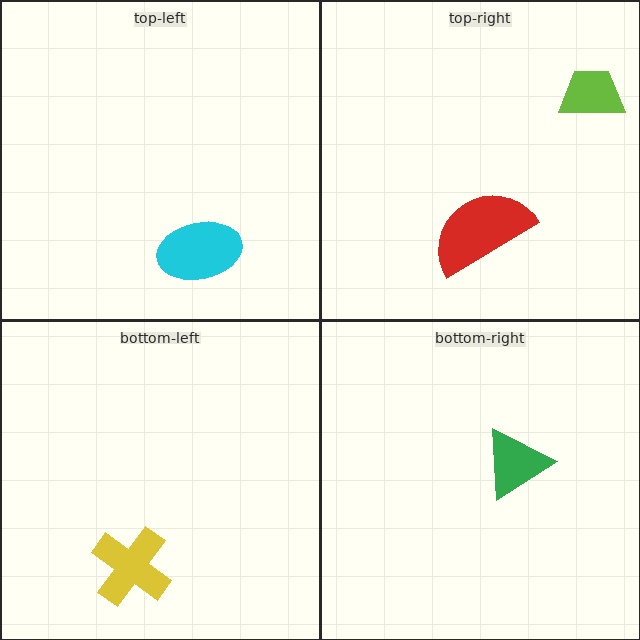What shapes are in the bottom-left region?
The yellow cross.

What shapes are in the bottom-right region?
The green triangle.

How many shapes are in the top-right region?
2.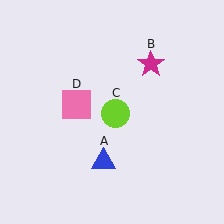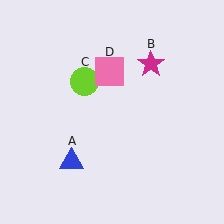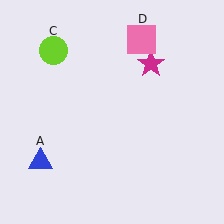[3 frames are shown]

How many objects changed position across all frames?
3 objects changed position: blue triangle (object A), lime circle (object C), pink square (object D).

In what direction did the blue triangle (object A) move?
The blue triangle (object A) moved left.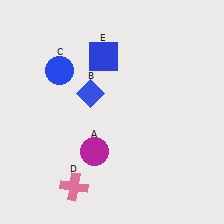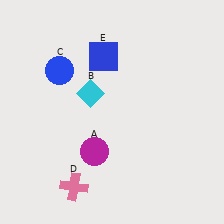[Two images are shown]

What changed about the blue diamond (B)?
In Image 1, B is blue. In Image 2, it changed to cyan.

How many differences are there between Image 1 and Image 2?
There is 1 difference between the two images.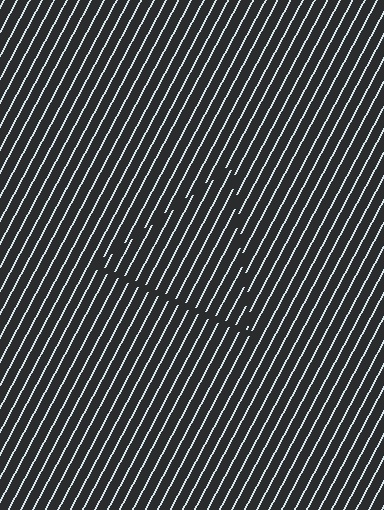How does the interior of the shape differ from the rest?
The interior of the shape contains the same grating, shifted by half a period — the contour is defined by the phase discontinuity where line-ends from the inner and outer gratings abut.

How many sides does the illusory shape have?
3 sides — the line-ends trace a triangle.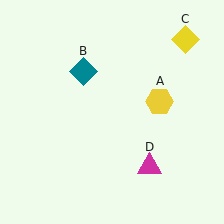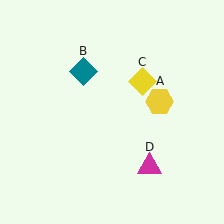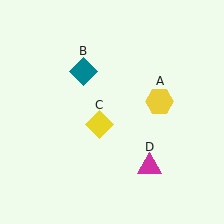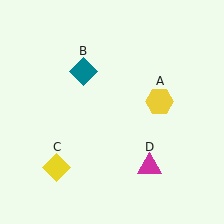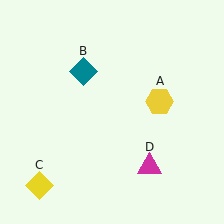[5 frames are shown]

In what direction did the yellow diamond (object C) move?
The yellow diamond (object C) moved down and to the left.